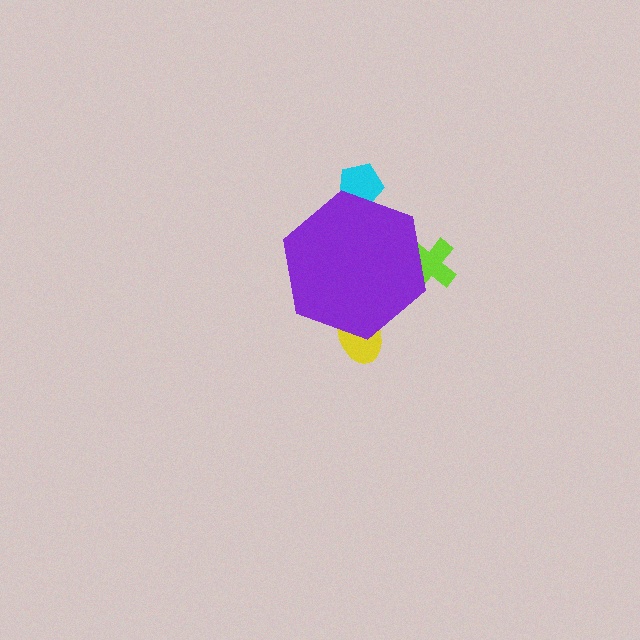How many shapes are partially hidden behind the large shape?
3 shapes are partially hidden.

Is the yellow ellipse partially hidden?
Yes, the yellow ellipse is partially hidden behind the purple hexagon.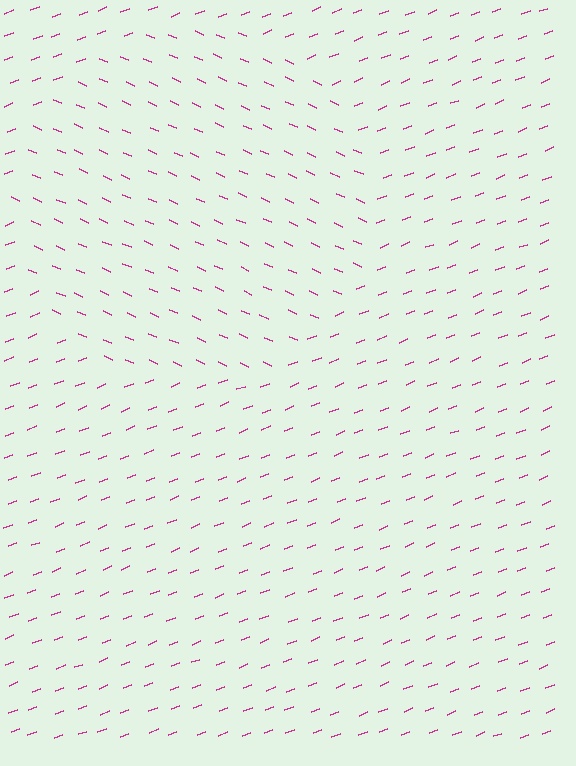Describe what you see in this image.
The image is filled with small magenta line segments. A circle region in the image has lines oriented differently from the surrounding lines, creating a visible texture boundary.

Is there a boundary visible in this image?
Yes, there is a texture boundary formed by a change in line orientation.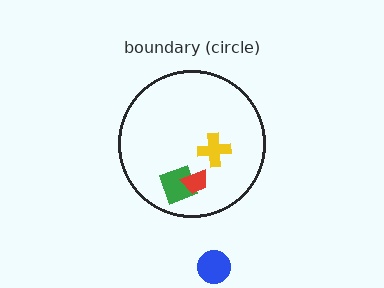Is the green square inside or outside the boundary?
Inside.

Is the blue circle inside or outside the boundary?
Outside.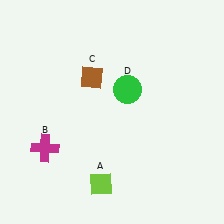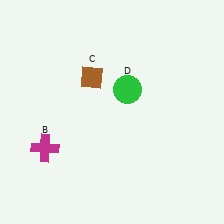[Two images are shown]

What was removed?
The lime diamond (A) was removed in Image 2.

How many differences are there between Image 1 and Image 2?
There is 1 difference between the two images.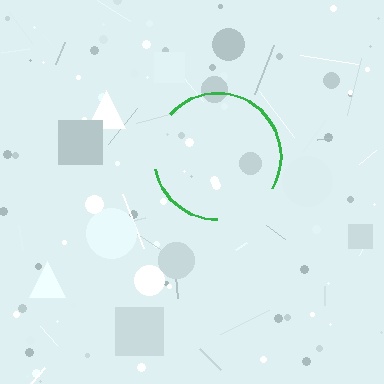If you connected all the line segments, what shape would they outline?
They would outline a circle.